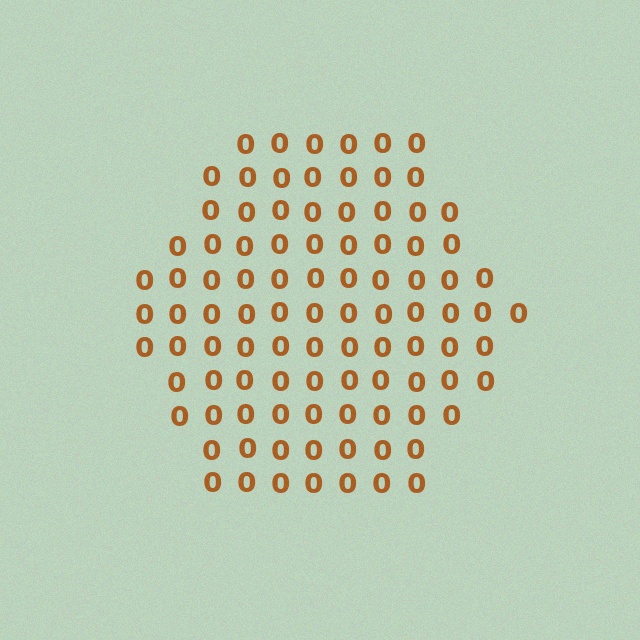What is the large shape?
The large shape is a hexagon.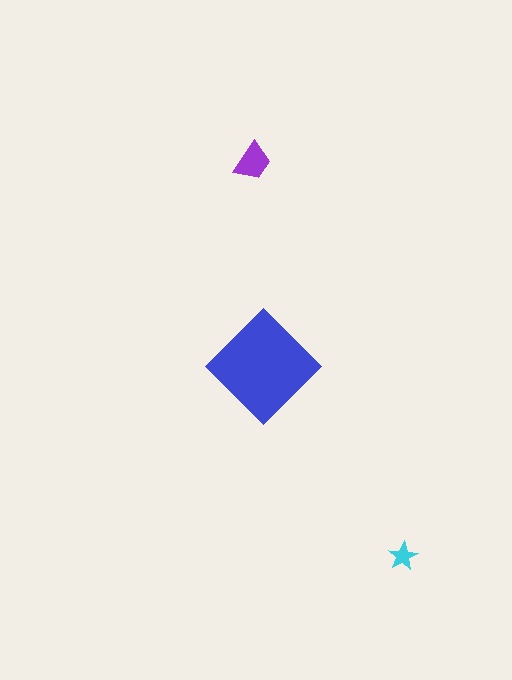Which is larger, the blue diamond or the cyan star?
The blue diamond.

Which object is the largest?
The blue diamond.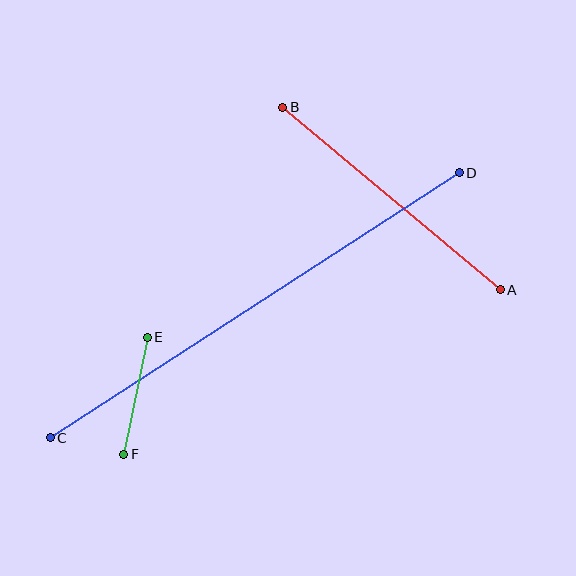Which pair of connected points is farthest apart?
Points C and D are farthest apart.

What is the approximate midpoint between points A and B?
The midpoint is at approximately (391, 198) pixels.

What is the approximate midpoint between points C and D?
The midpoint is at approximately (255, 305) pixels.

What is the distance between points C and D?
The distance is approximately 487 pixels.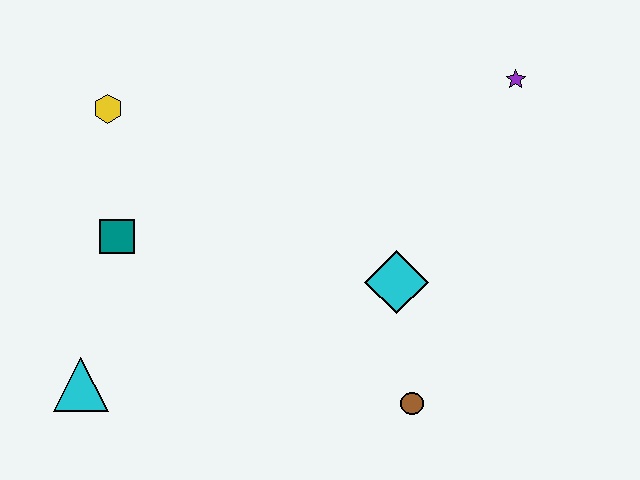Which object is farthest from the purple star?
The cyan triangle is farthest from the purple star.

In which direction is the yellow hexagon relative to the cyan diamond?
The yellow hexagon is to the left of the cyan diamond.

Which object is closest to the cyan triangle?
The teal square is closest to the cyan triangle.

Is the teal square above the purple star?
No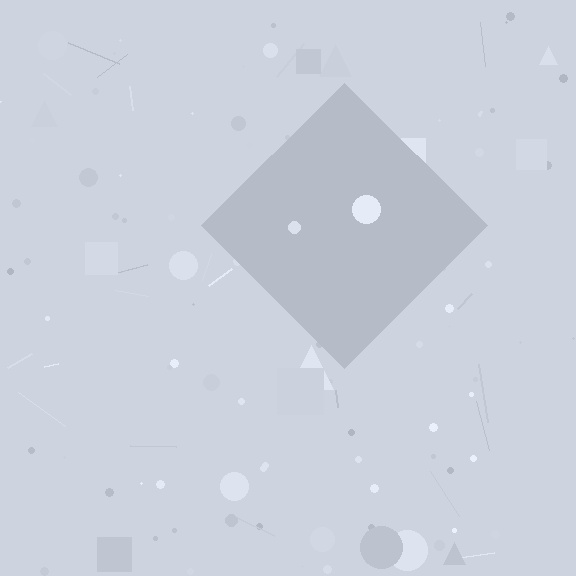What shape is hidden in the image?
A diamond is hidden in the image.